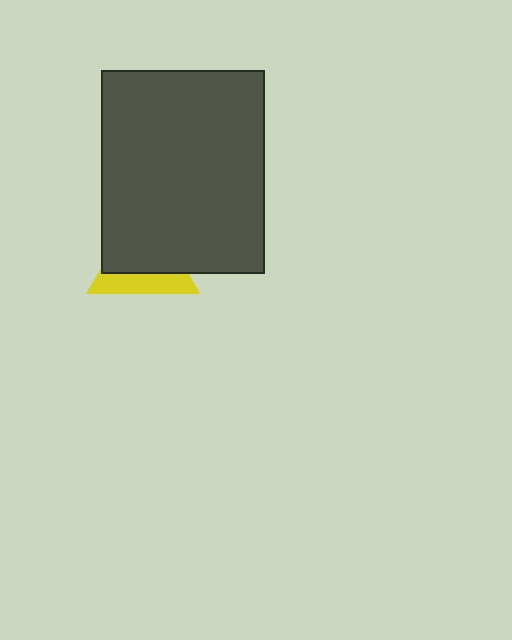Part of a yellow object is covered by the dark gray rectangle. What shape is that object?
It is a triangle.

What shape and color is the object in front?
The object in front is a dark gray rectangle.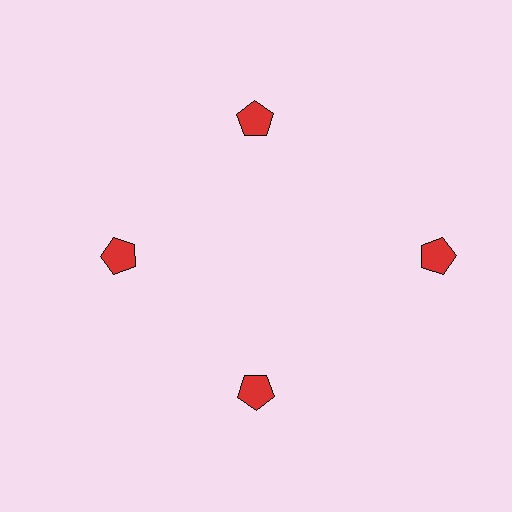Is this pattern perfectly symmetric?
No. The 4 red pentagons are arranged in a ring, but one element near the 3 o'clock position is pushed outward from the center, breaking the 4-fold rotational symmetry.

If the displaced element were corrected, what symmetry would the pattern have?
It would have 4-fold rotational symmetry — the pattern would map onto itself every 90 degrees.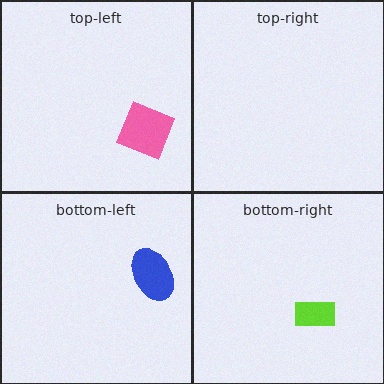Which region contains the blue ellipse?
The bottom-left region.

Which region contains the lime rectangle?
The bottom-right region.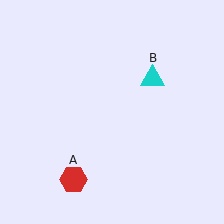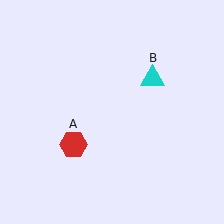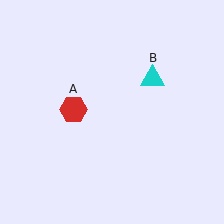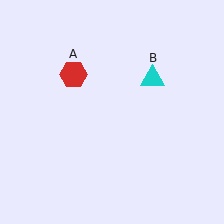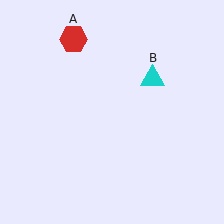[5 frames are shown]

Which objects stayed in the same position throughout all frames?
Cyan triangle (object B) remained stationary.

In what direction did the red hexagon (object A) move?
The red hexagon (object A) moved up.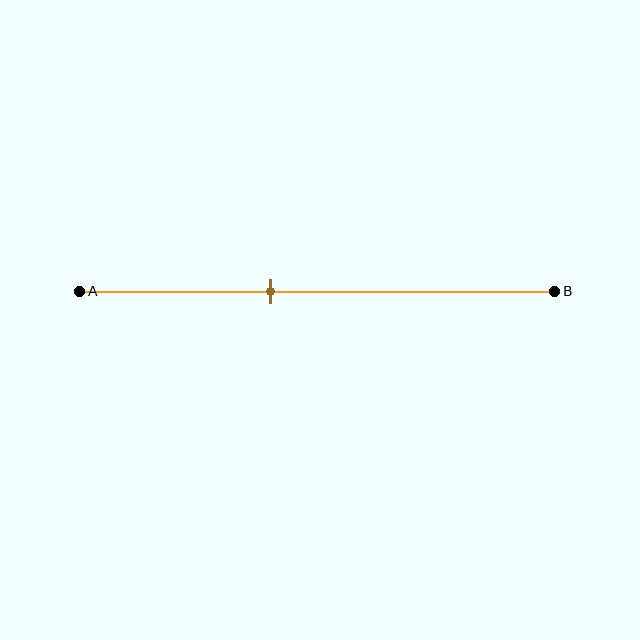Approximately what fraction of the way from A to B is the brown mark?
The brown mark is approximately 40% of the way from A to B.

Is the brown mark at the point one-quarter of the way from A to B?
No, the mark is at about 40% from A, not at the 25% one-quarter point.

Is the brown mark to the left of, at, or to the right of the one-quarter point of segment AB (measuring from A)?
The brown mark is to the right of the one-quarter point of segment AB.